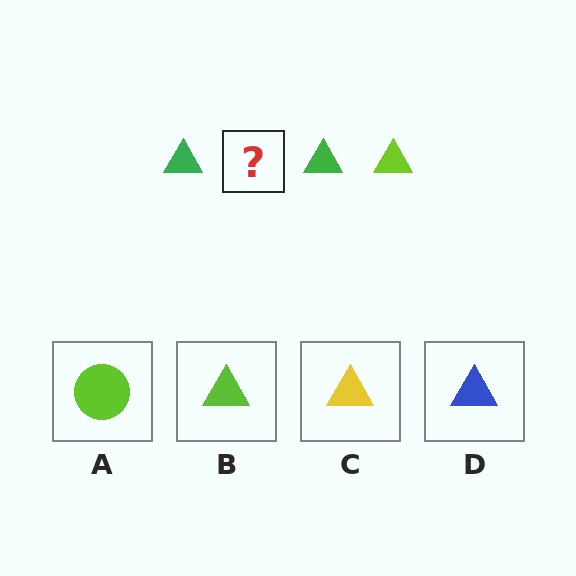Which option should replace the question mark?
Option B.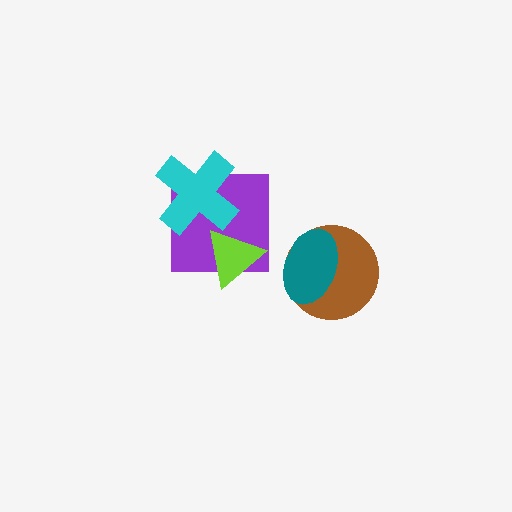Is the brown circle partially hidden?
Yes, it is partially covered by another shape.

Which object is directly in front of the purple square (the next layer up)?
The lime triangle is directly in front of the purple square.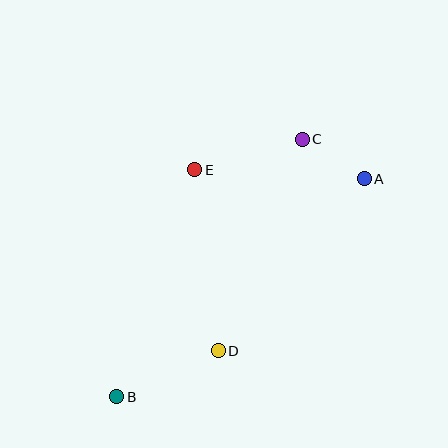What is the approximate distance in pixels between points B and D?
The distance between B and D is approximately 112 pixels.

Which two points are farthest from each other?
Points A and B are farthest from each other.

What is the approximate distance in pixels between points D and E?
The distance between D and E is approximately 183 pixels.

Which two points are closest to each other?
Points A and C are closest to each other.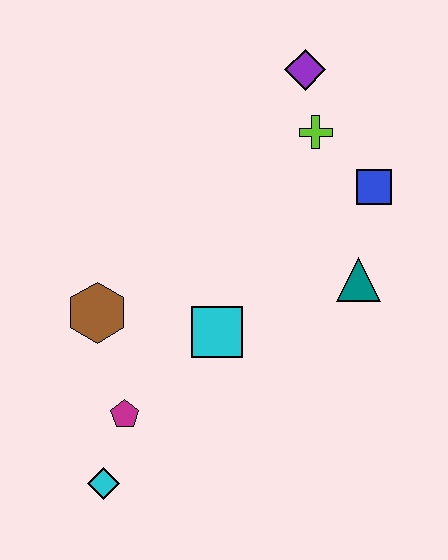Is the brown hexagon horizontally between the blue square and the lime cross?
No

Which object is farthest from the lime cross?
The cyan diamond is farthest from the lime cross.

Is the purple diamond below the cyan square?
No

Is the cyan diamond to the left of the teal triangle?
Yes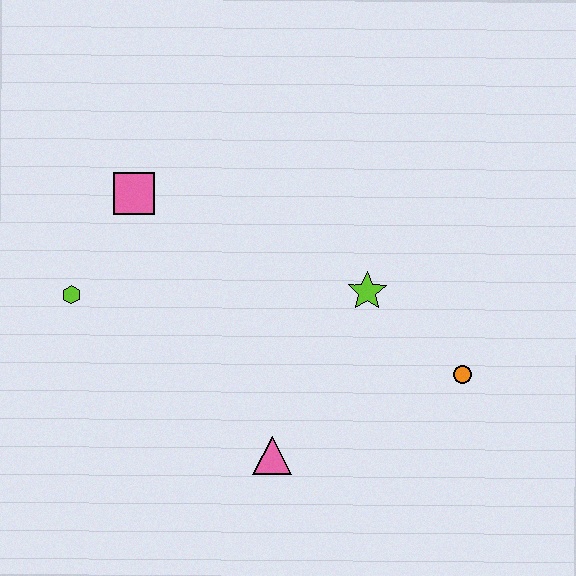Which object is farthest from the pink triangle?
The pink square is farthest from the pink triangle.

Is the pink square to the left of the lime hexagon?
No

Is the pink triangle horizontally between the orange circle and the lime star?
No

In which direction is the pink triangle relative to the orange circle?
The pink triangle is to the left of the orange circle.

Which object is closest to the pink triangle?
The lime star is closest to the pink triangle.